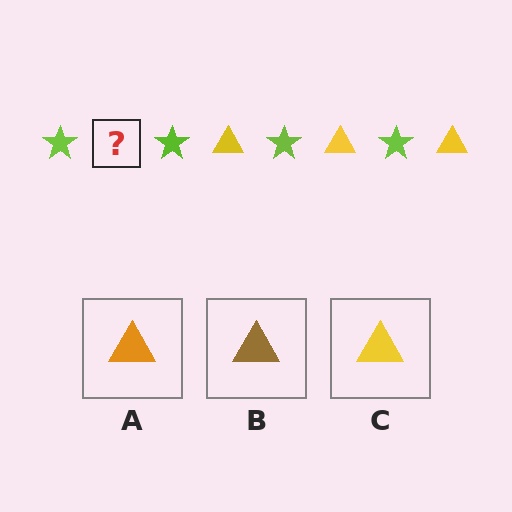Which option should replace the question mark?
Option C.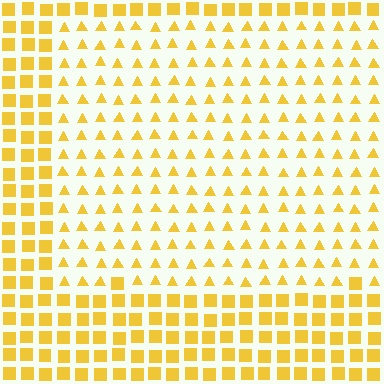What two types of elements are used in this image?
The image uses triangles inside the rectangle region and squares outside it.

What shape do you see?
I see a rectangle.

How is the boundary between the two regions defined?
The boundary is defined by a change in element shape: triangles inside vs. squares outside. All elements share the same color and spacing.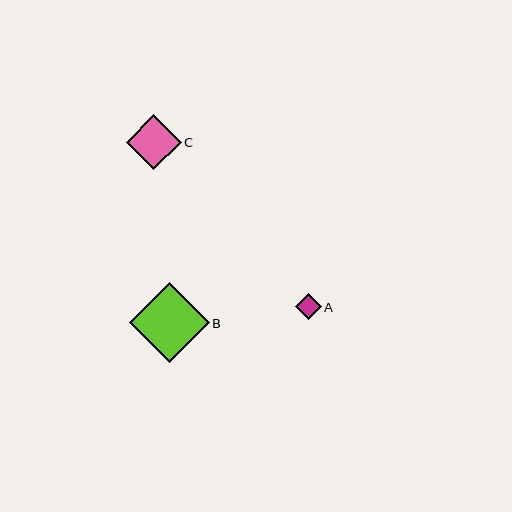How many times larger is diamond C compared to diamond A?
Diamond C is approximately 2.1 times the size of diamond A.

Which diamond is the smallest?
Diamond A is the smallest with a size of approximately 26 pixels.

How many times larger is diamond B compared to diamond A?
Diamond B is approximately 3.1 times the size of diamond A.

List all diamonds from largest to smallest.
From largest to smallest: B, C, A.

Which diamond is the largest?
Diamond B is the largest with a size of approximately 80 pixels.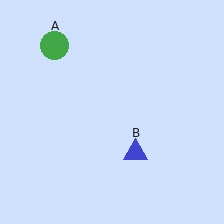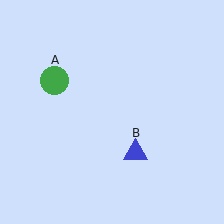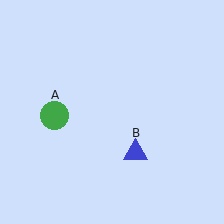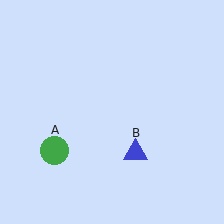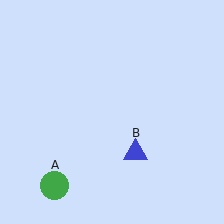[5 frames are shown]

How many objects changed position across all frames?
1 object changed position: green circle (object A).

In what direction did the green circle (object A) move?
The green circle (object A) moved down.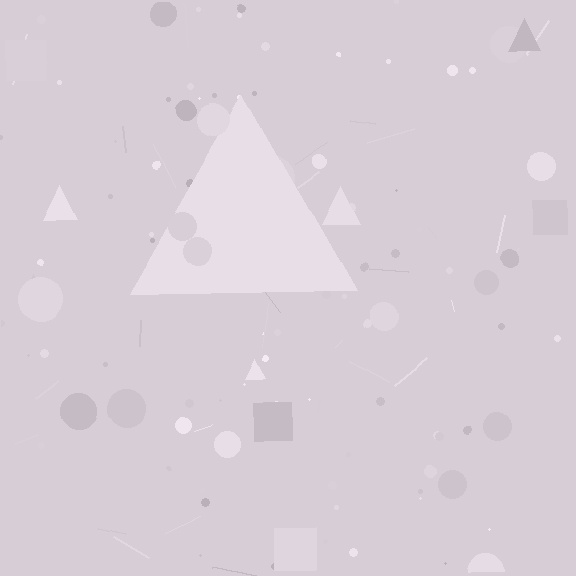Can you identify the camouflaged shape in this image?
The camouflaged shape is a triangle.